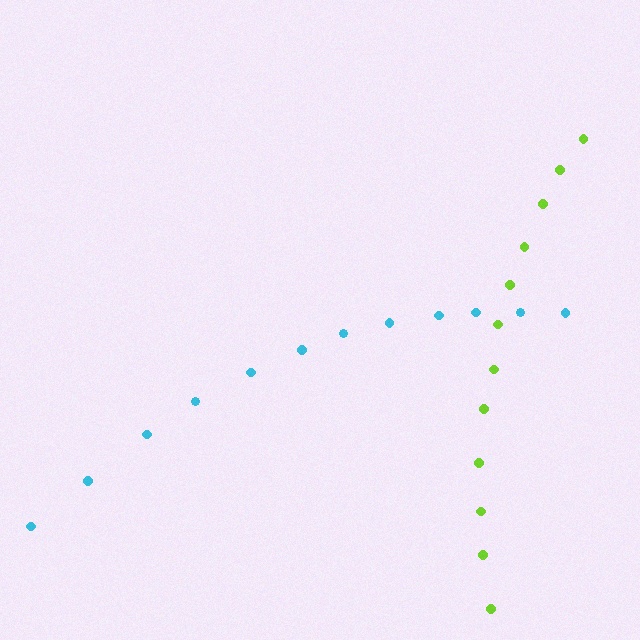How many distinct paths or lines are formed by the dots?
There are 2 distinct paths.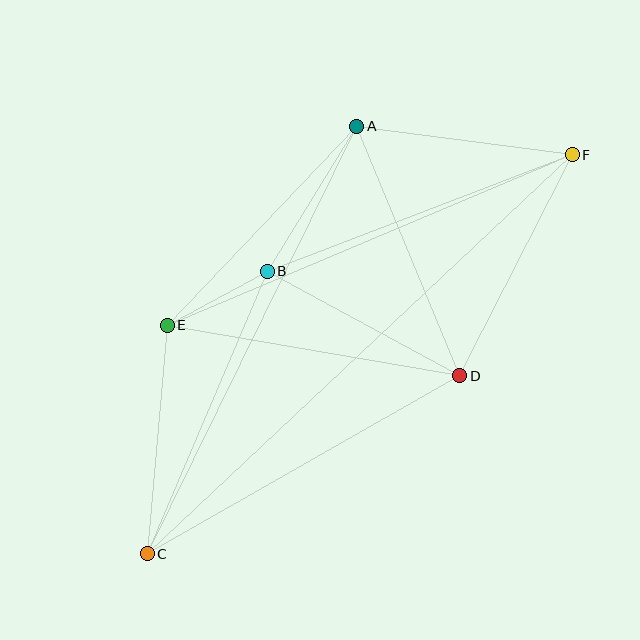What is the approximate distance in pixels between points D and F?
The distance between D and F is approximately 248 pixels.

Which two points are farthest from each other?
Points C and F are farthest from each other.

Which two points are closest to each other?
Points B and E are closest to each other.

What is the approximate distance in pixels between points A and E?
The distance between A and E is approximately 275 pixels.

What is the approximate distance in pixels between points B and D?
The distance between B and D is approximately 219 pixels.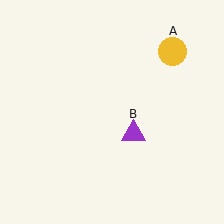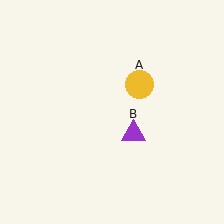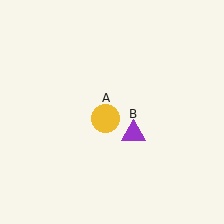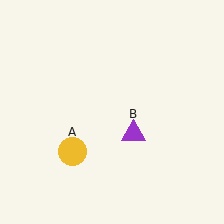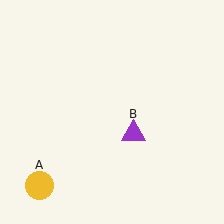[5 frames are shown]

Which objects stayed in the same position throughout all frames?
Purple triangle (object B) remained stationary.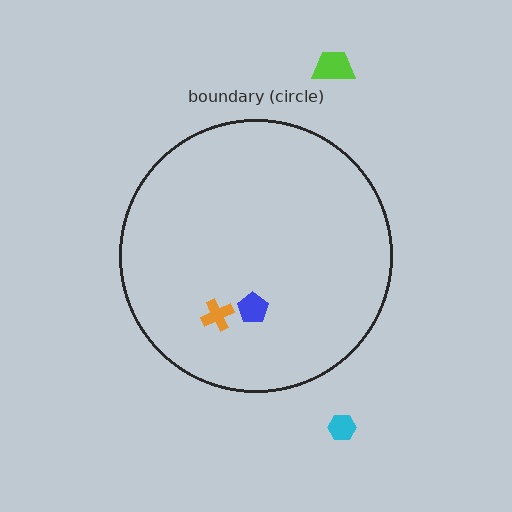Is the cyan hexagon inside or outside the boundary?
Outside.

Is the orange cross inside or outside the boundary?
Inside.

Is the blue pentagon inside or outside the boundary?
Inside.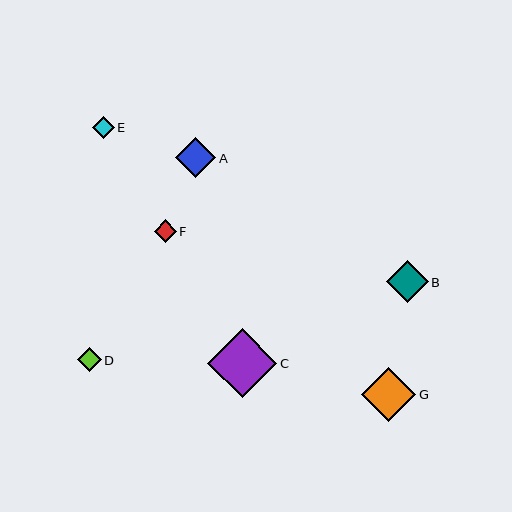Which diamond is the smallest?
Diamond F is the smallest with a size of approximately 22 pixels.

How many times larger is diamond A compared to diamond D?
Diamond A is approximately 1.7 times the size of diamond D.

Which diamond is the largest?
Diamond C is the largest with a size of approximately 69 pixels.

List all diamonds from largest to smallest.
From largest to smallest: C, G, B, A, D, E, F.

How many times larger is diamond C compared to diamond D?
Diamond C is approximately 2.9 times the size of diamond D.